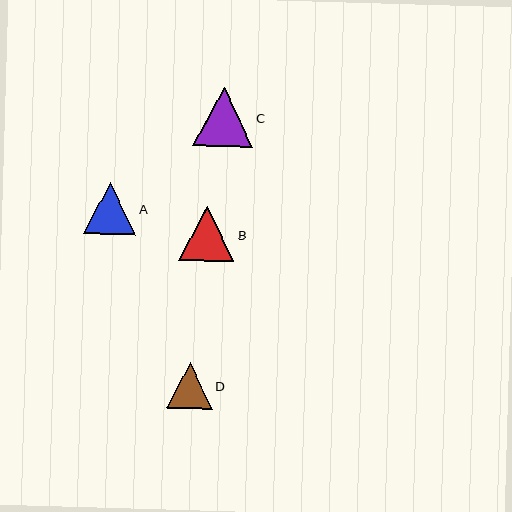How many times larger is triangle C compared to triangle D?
Triangle C is approximately 1.3 times the size of triangle D.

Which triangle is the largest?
Triangle C is the largest with a size of approximately 60 pixels.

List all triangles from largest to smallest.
From largest to smallest: C, B, A, D.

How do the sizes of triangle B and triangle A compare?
Triangle B and triangle A are approximately the same size.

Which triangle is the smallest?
Triangle D is the smallest with a size of approximately 46 pixels.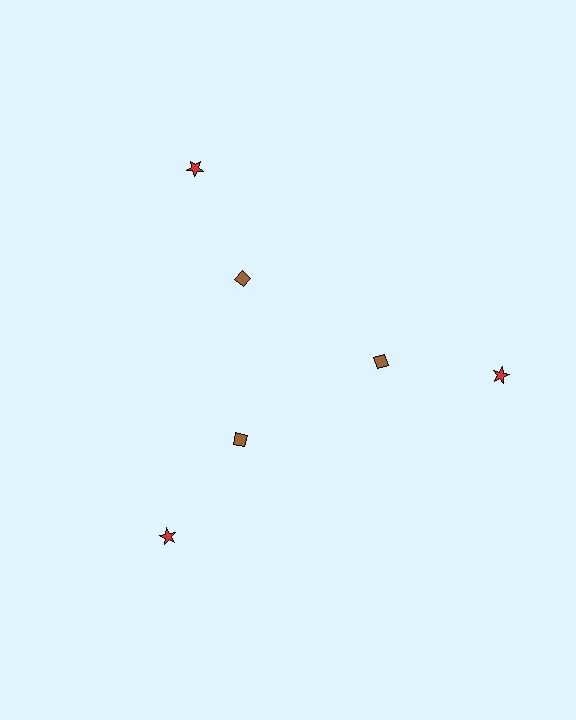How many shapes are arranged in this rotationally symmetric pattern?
There are 6 shapes, arranged in 3 groups of 2.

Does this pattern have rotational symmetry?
Yes, this pattern has 3-fold rotational symmetry. It looks the same after rotating 120 degrees around the center.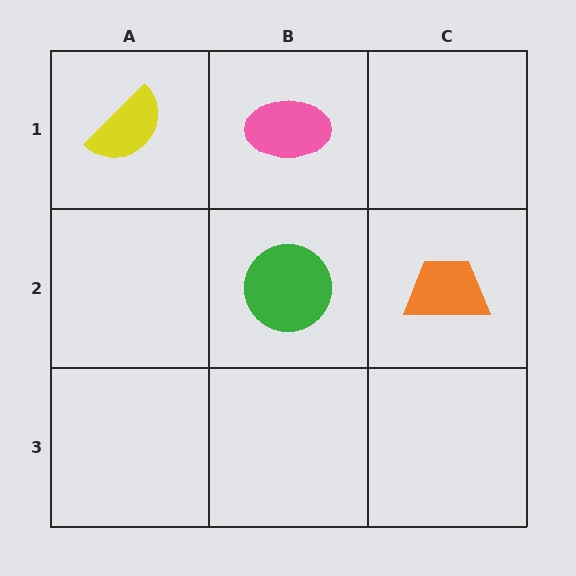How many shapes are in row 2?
2 shapes.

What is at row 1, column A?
A yellow semicircle.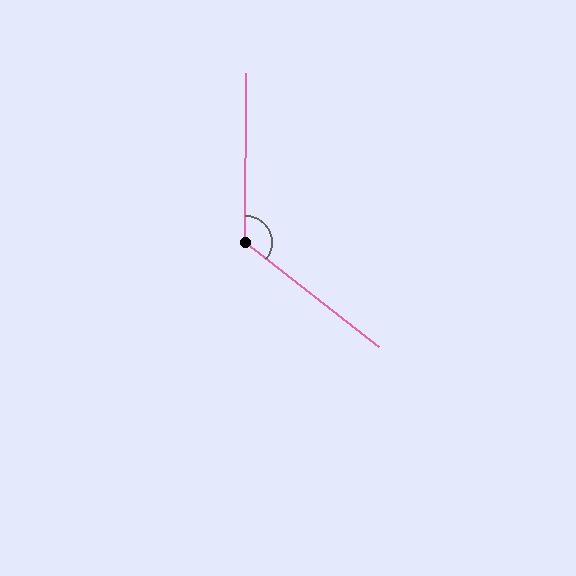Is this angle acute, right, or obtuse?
It is obtuse.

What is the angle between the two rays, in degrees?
Approximately 128 degrees.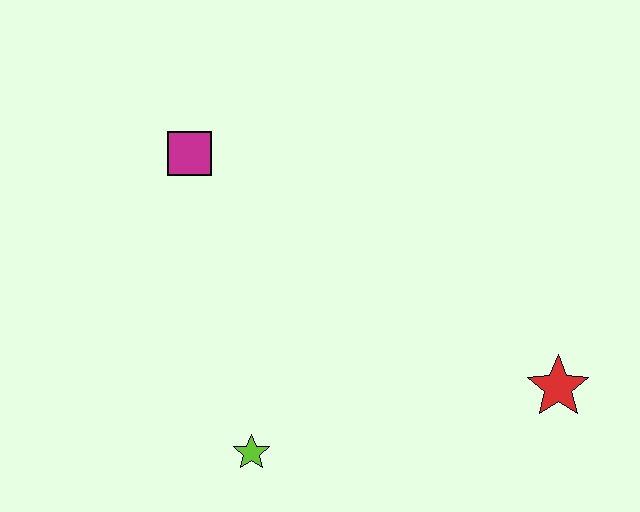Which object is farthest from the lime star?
The red star is farthest from the lime star.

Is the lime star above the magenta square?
No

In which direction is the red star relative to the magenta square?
The red star is to the right of the magenta square.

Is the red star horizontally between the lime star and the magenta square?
No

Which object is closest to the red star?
The lime star is closest to the red star.